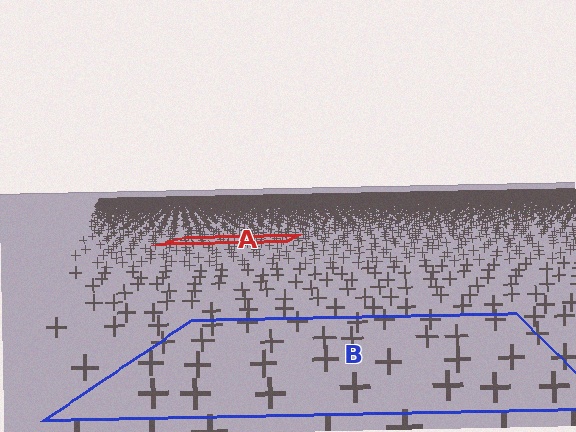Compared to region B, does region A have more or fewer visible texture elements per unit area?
Region A has more texture elements per unit area — they are packed more densely because it is farther away.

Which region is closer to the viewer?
Region B is closer. The texture elements there are larger and more spread out.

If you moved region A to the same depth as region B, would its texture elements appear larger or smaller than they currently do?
They would appear larger. At a closer depth, the same texture elements are projected at a bigger on-screen size.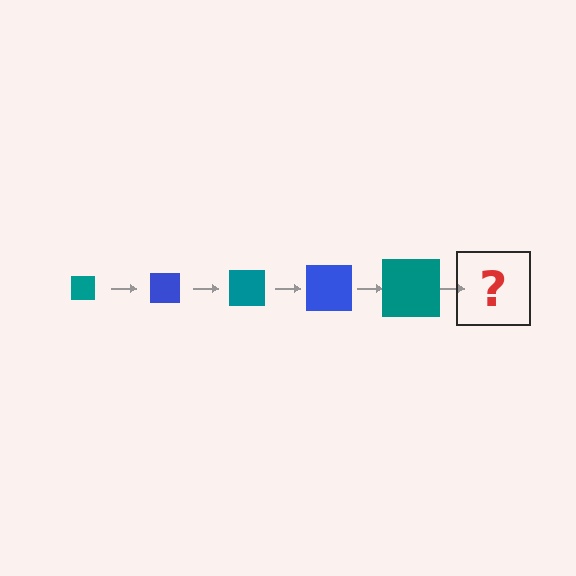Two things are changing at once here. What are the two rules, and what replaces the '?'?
The two rules are that the square grows larger each step and the color cycles through teal and blue. The '?' should be a blue square, larger than the previous one.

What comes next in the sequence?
The next element should be a blue square, larger than the previous one.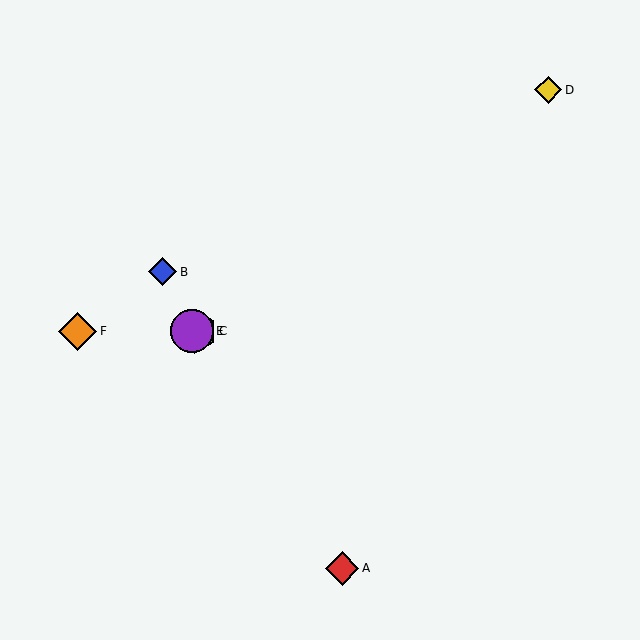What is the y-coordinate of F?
Object F is at y≈331.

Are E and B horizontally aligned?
No, E is at y≈331 and B is at y≈272.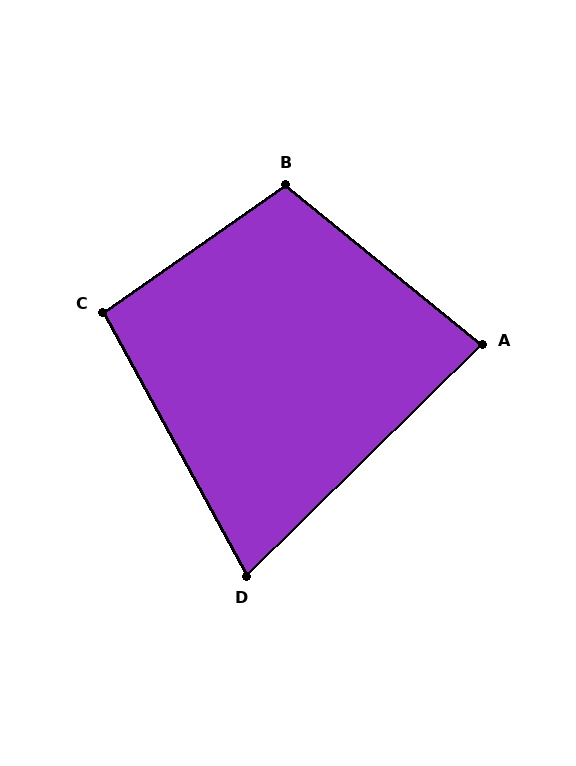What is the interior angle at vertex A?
Approximately 84 degrees (acute).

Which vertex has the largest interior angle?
B, at approximately 106 degrees.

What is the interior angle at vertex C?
Approximately 96 degrees (obtuse).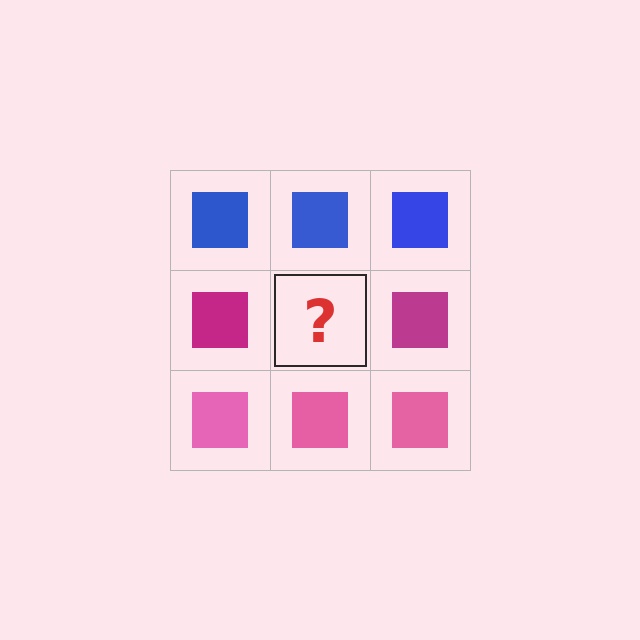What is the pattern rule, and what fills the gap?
The rule is that each row has a consistent color. The gap should be filled with a magenta square.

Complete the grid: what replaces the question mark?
The question mark should be replaced with a magenta square.